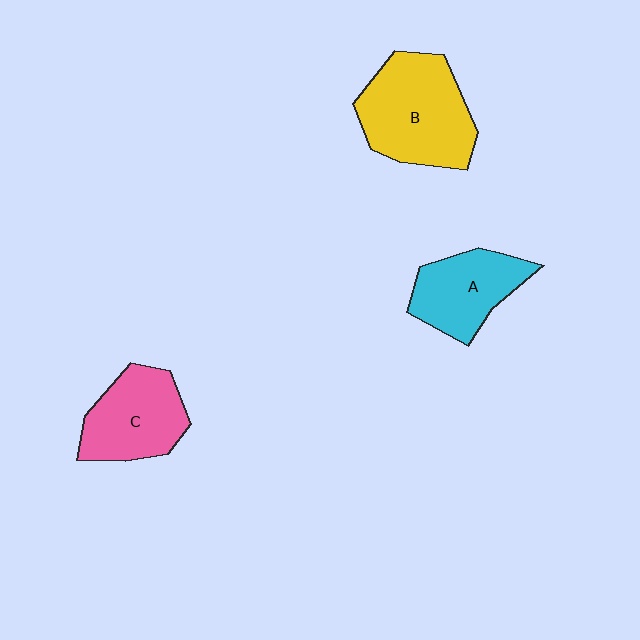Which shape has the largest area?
Shape B (yellow).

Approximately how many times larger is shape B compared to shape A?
Approximately 1.4 times.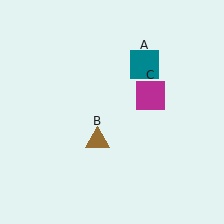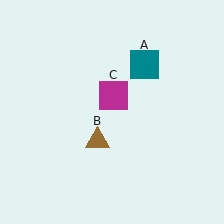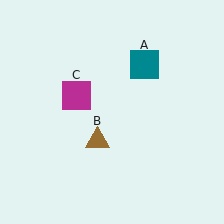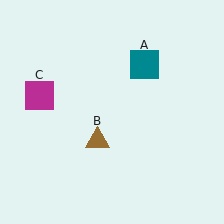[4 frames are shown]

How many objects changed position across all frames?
1 object changed position: magenta square (object C).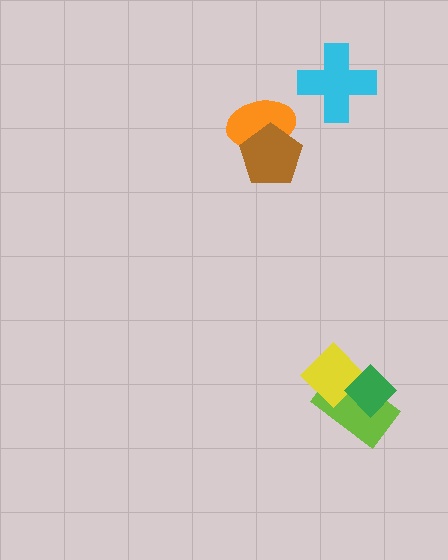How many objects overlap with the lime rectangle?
2 objects overlap with the lime rectangle.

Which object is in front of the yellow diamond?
The green diamond is in front of the yellow diamond.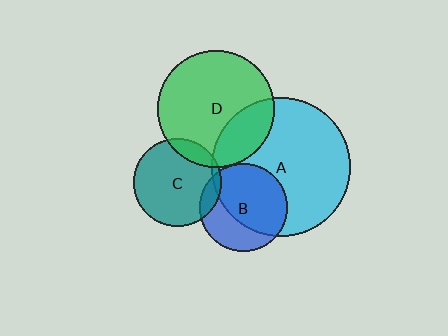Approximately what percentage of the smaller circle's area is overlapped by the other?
Approximately 25%.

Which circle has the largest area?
Circle A (cyan).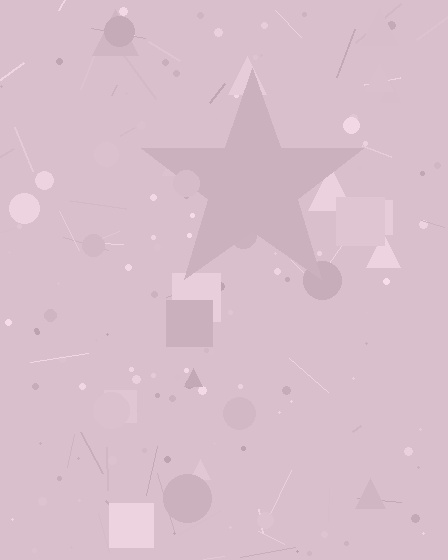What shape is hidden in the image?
A star is hidden in the image.